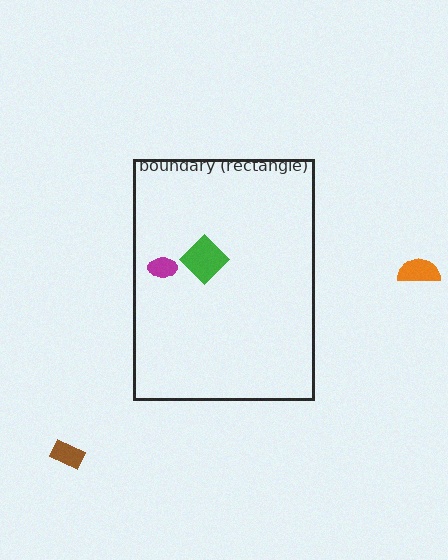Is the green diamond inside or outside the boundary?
Inside.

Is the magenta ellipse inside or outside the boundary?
Inside.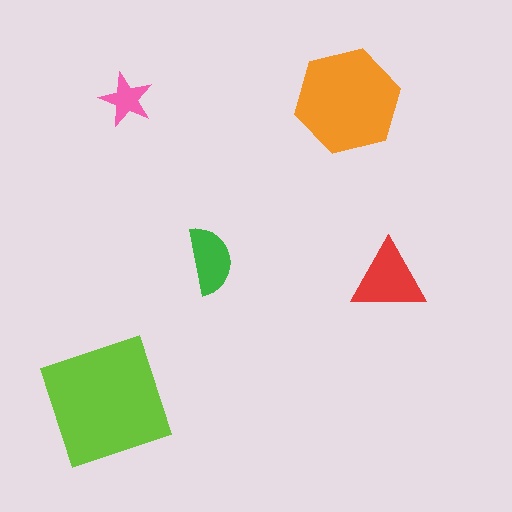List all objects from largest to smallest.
The lime square, the orange hexagon, the red triangle, the green semicircle, the pink star.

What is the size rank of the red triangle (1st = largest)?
3rd.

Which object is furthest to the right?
The red triangle is rightmost.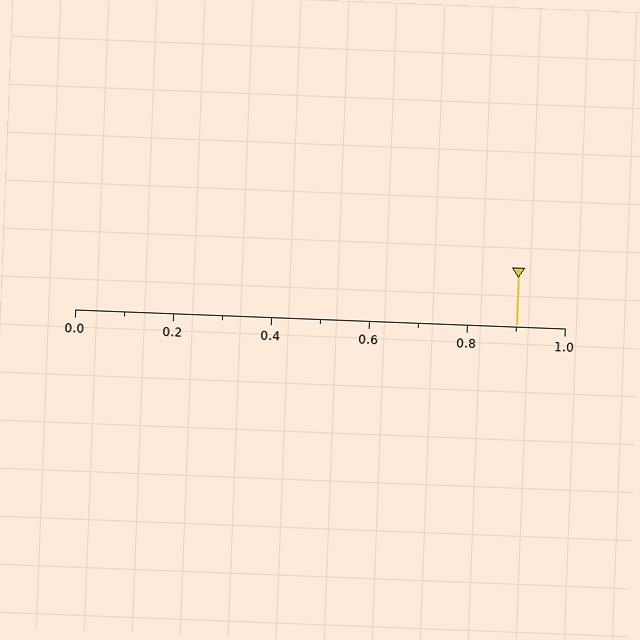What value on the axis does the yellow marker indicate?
The marker indicates approximately 0.9.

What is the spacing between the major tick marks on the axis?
The major ticks are spaced 0.2 apart.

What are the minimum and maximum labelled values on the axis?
The axis runs from 0.0 to 1.0.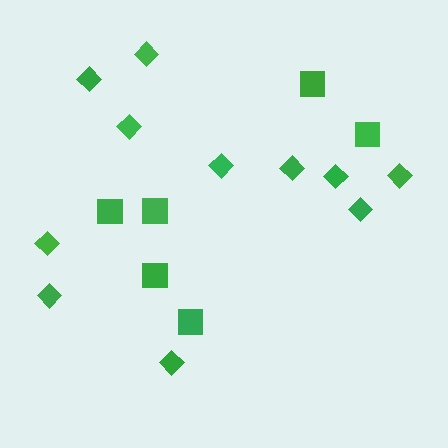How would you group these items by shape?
There are 2 groups: one group of diamonds (11) and one group of squares (6).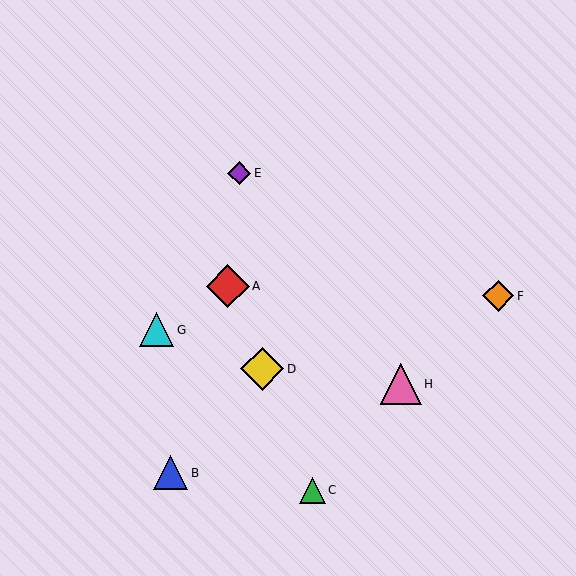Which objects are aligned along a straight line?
Objects A, C, D are aligned along a straight line.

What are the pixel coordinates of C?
Object C is at (312, 490).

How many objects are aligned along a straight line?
3 objects (A, C, D) are aligned along a straight line.